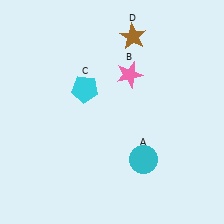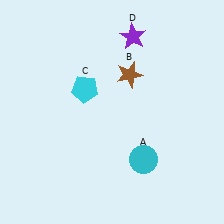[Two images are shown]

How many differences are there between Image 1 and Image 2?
There are 2 differences between the two images.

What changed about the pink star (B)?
In Image 1, B is pink. In Image 2, it changed to brown.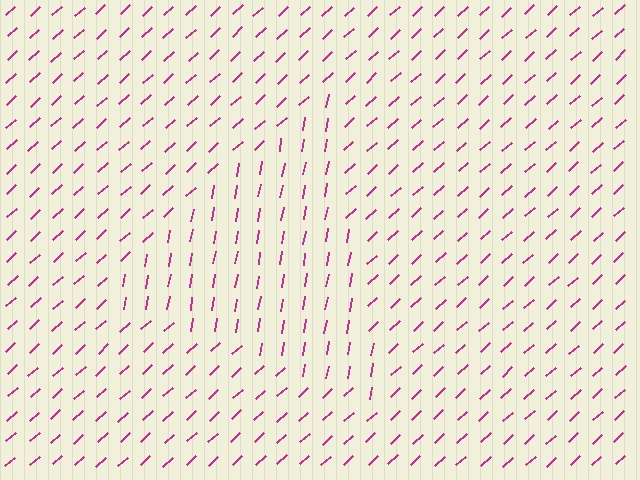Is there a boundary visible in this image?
Yes, there is a texture boundary formed by a change in line orientation.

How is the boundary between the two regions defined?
The boundary is defined purely by a change in line orientation (approximately 37 degrees difference). All lines are the same color and thickness.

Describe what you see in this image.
The image is filled with small magenta line segments. A triangle region in the image has lines oriented differently from the surrounding lines, creating a visible texture boundary.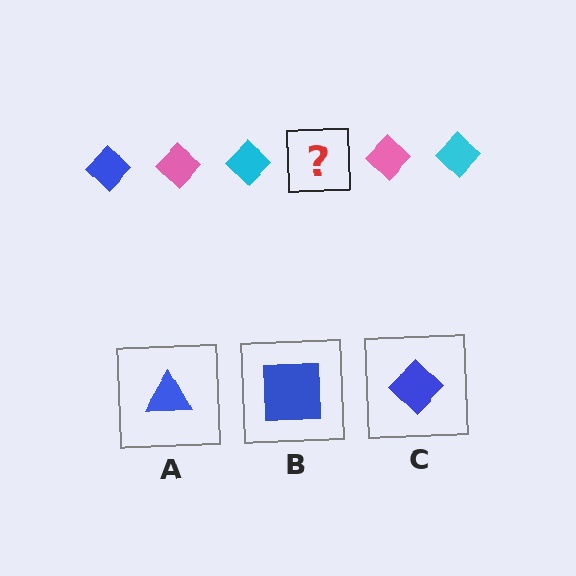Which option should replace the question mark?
Option C.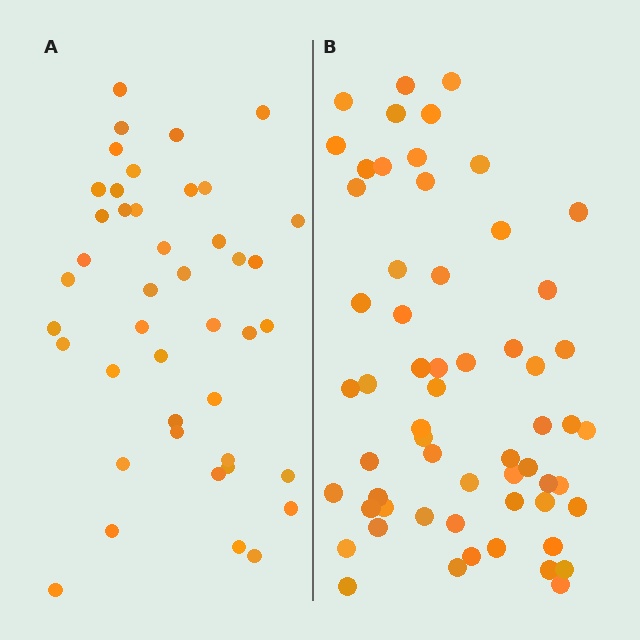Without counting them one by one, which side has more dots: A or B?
Region B (the right region) has more dots.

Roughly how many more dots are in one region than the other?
Region B has approximately 15 more dots than region A.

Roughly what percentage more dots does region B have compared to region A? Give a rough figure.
About 40% more.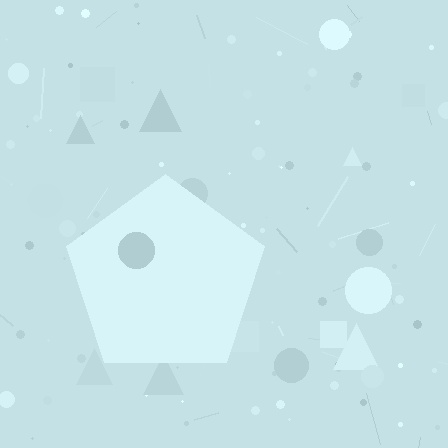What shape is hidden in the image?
A pentagon is hidden in the image.